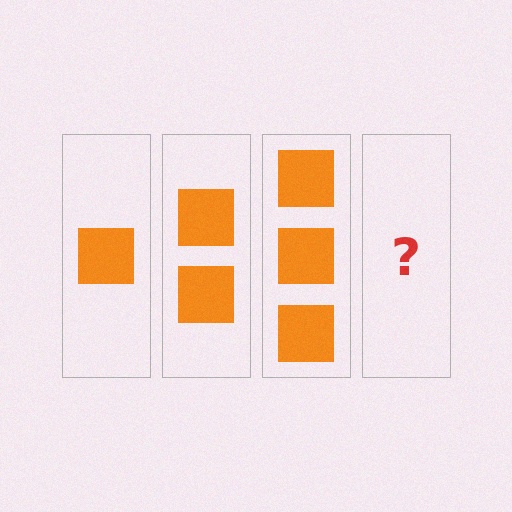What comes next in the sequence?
The next element should be 4 squares.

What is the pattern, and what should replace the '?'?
The pattern is that each step adds one more square. The '?' should be 4 squares.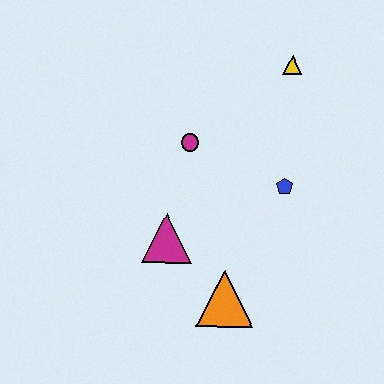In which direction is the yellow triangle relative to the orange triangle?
The yellow triangle is above the orange triangle.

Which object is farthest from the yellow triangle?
The orange triangle is farthest from the yellow triangle.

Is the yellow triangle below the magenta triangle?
No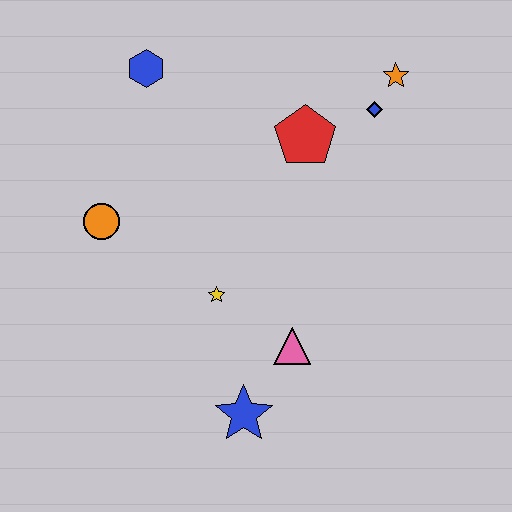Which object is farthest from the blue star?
The orange star is farthest from the blue star.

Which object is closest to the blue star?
The pink triangle is closest to the blue star.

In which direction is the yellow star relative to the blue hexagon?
The yellow star is below the blue hexagon.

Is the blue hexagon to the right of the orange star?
No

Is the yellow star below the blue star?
No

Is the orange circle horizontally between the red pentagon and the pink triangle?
No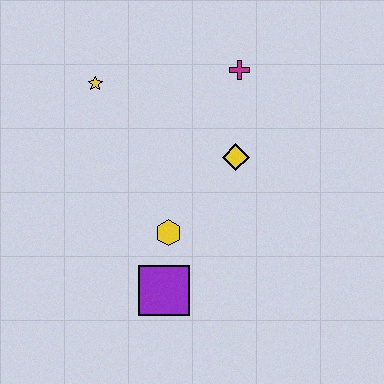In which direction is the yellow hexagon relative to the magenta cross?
The yellow hexagon is below the magenta cross.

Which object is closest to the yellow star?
The magenta cross is closest to the yellow star.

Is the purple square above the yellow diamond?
No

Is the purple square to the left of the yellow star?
No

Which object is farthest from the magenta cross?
The purple square is farthest from the magenta cross.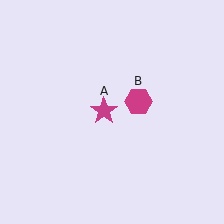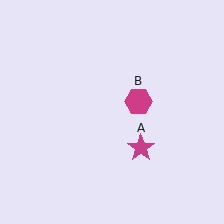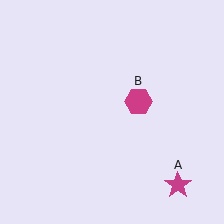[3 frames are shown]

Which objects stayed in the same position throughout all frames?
Magenta hexagon (object B) remained stationary.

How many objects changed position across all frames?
1 object changed position: magenta star (object A).